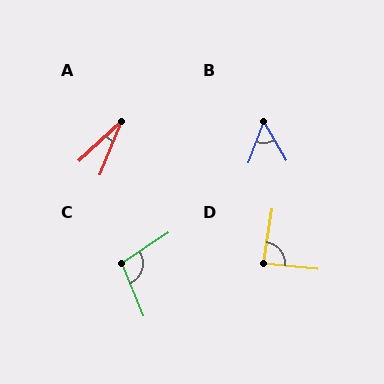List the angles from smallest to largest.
A (25°), B (51°), D (87°), C (101°).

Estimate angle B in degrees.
Approximately 51 degrees.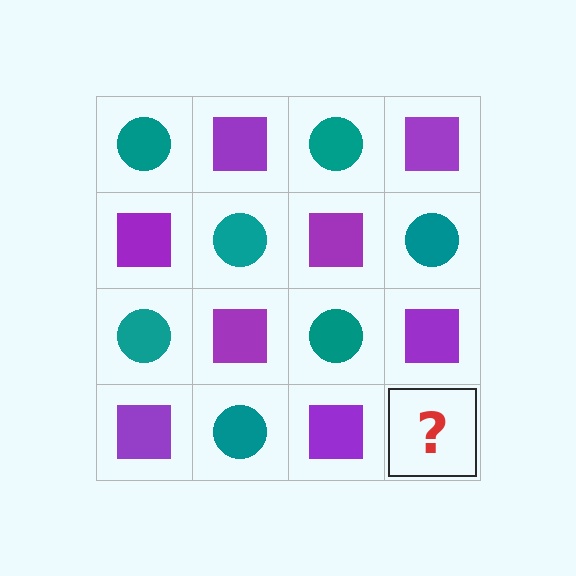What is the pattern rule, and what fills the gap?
The rule is that it alternates teal circle and purple square in a checkerboard pattern. The gap should be filled with a teal circle.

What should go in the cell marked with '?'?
The missing cell should contain a teal circle.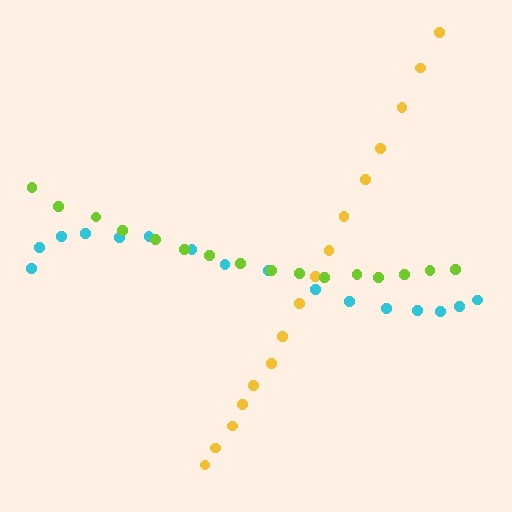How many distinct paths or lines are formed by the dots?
There are 3 distinct paths.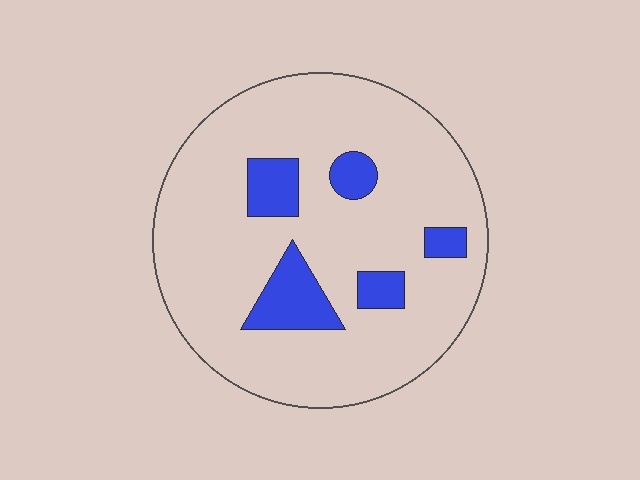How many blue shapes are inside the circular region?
5.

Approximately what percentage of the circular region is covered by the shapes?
Approximately 15%.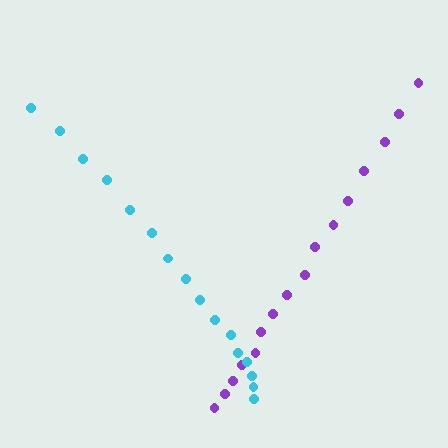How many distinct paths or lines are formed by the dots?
There are 2 distinct paths.